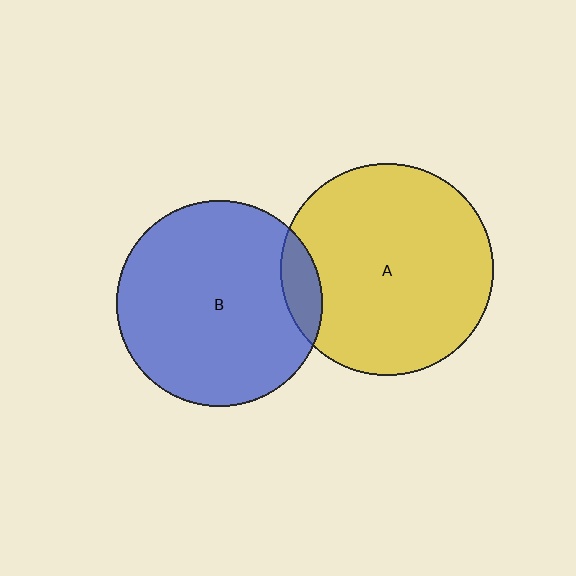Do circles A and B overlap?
Yes.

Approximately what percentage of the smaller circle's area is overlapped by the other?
Approximately 10%.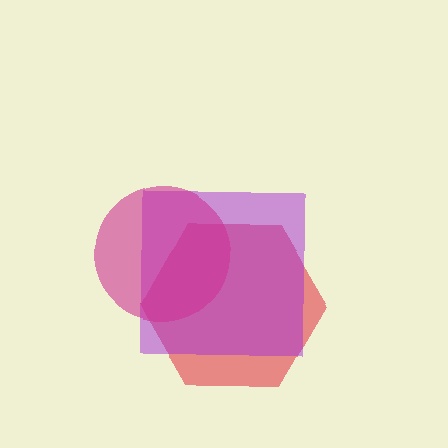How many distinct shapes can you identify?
There are 3 distinct shapes: a red hexagon, a purple square, a magenta circle.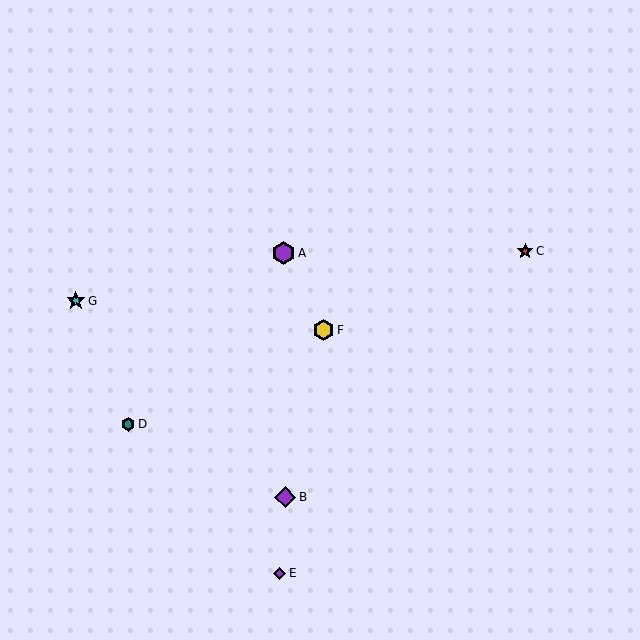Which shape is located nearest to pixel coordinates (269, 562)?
The purple diamond (labeled E) at (279, 573) is nearest to that location.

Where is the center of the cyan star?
The center of the cyan star is at (76, 301).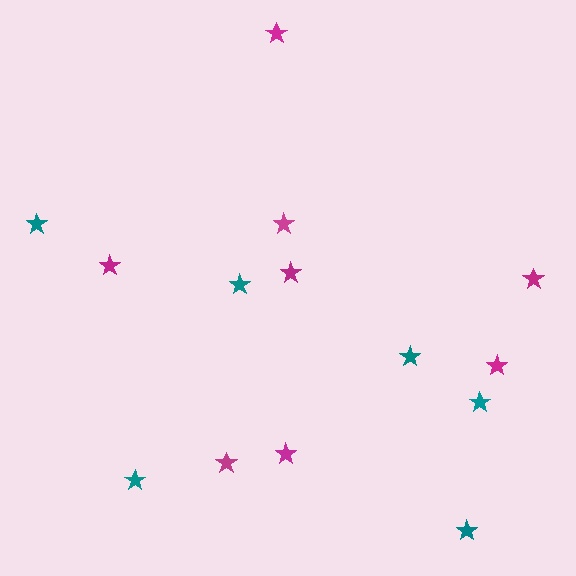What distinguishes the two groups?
There are 2 groups: one group of teal stars (6) and one group of magenta stars (8).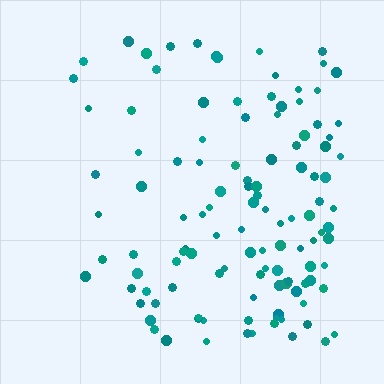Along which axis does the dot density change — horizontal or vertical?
Horizontal.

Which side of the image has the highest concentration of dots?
The right.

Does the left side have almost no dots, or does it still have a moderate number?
Still a moderate number, just noticeably fewer than the right.